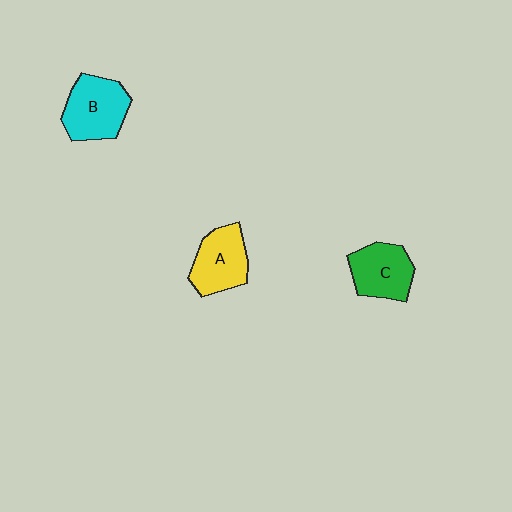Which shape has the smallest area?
Shape C (green).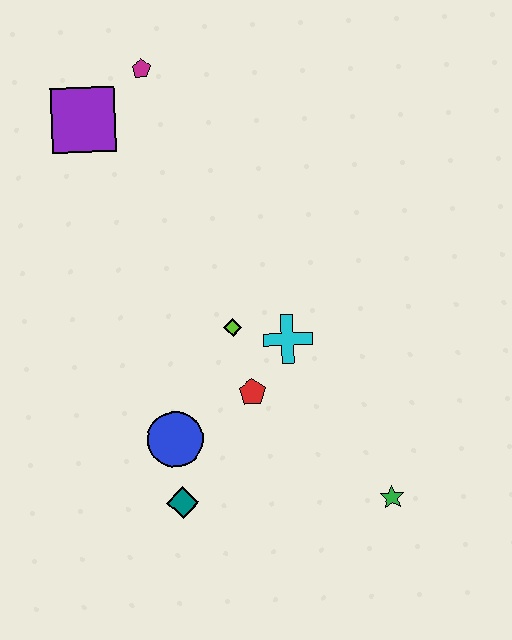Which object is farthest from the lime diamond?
The magenta pentagon is farthest from the lime diamond.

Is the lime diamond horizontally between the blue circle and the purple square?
No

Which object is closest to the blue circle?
The teal diamond is closest to the blue circle.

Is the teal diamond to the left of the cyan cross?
Yes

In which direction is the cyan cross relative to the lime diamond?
The cyan cross is to the right of the lime diamond.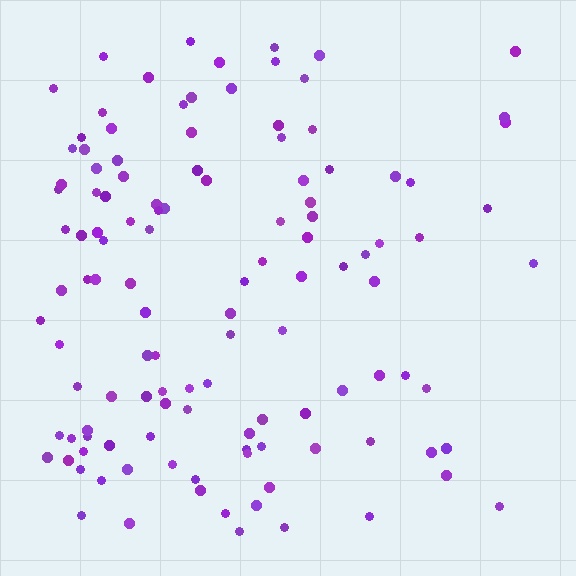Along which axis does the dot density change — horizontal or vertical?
Horizontal.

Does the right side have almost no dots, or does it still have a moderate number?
Still a moderate number, just noticeably fewer than the left.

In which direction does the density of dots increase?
From right to left, with the left side densest.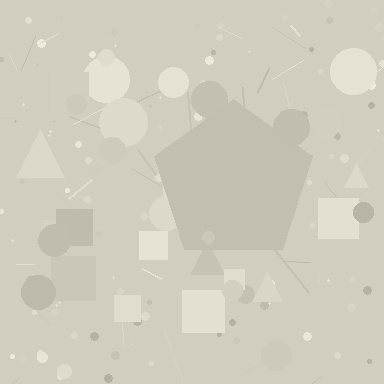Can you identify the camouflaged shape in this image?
The camouflaged shape is a pentagon.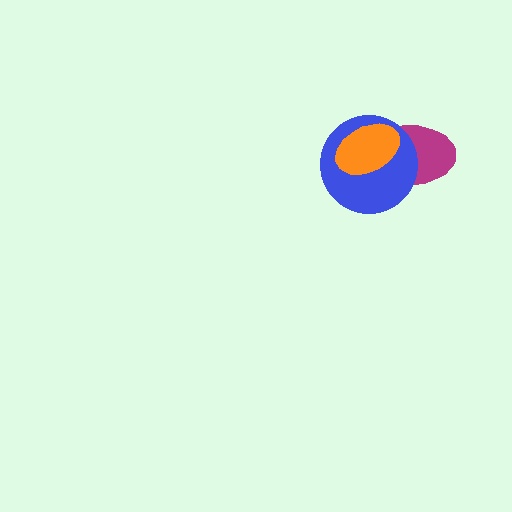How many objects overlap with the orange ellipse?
2 objects overlap with the orange ellipse.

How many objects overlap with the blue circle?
2 objects overlap with the blue circle.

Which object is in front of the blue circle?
The orange ellipse is in front of the blue circle.